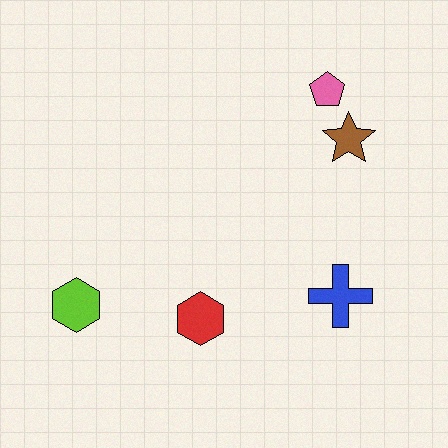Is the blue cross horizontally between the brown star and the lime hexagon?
Yes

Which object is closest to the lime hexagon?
The red hexagon is closest to the lime hexagon.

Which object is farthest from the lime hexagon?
The pink pentagon is farthest from the lime hexagon.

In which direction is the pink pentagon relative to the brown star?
The pink pentagon is above the brown star.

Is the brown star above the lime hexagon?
Yes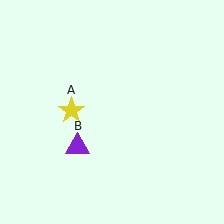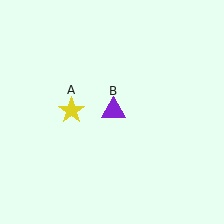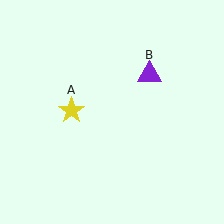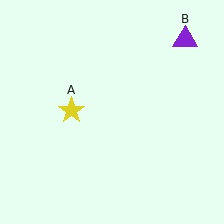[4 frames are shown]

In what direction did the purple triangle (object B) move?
The purple triangle (object B) moved up and to the right.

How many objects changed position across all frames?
1 object changed position: purple triangle (object B).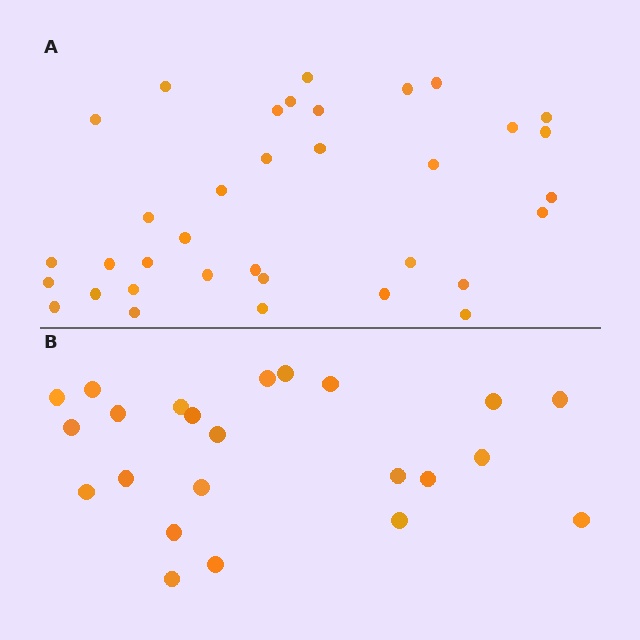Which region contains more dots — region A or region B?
Region A (the top region) has more dots.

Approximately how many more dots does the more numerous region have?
Region A has roughly 12 or so more dots than region B.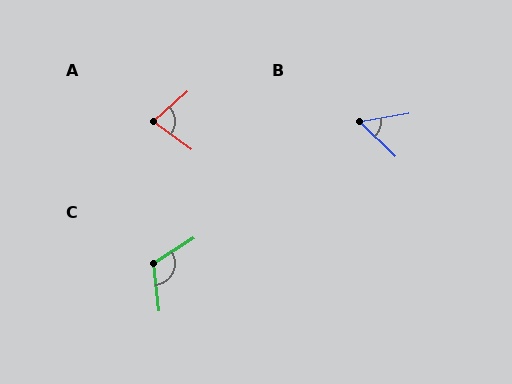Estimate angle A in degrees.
Approximately 78 degrees.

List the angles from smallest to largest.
B (54°), A (78°), C (116°).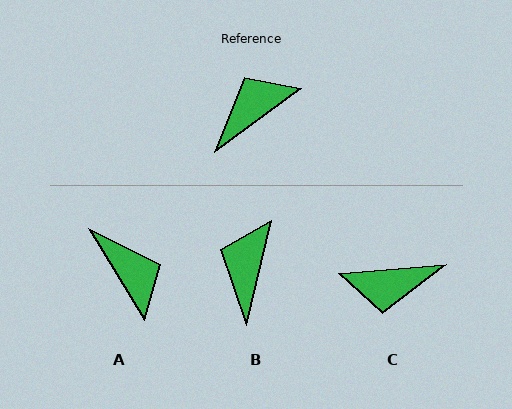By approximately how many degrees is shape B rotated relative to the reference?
Approximately 41 degrees counter-clockwise.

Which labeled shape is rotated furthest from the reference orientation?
C, about 149 degrees away.